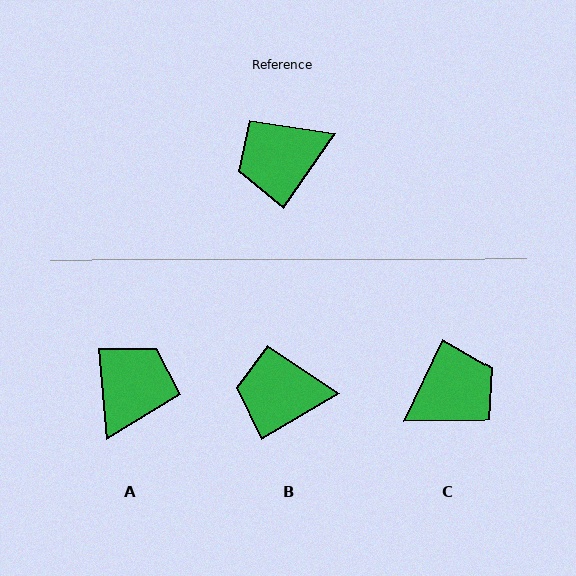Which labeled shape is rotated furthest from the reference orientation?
C, about 171 degrees away.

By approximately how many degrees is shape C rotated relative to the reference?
Approximately 171 degrees clockwise.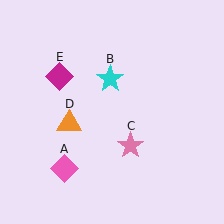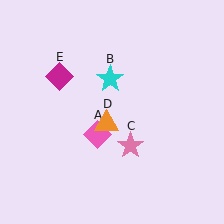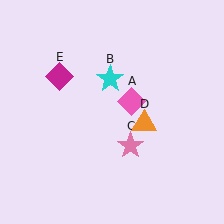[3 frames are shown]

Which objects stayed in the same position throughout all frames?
Cyan star (object B) and pink star (object C) and magenta diamond (object E) remained stationary.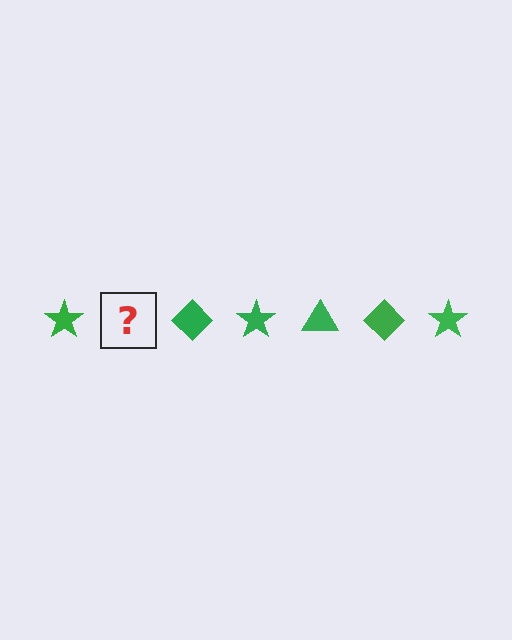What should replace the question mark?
The question mark should be replaced with a green triangle.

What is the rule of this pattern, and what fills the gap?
The rule is that the pattern cycles through star, triangle, diamond shapes in green. The gap should be filled with a green triangle.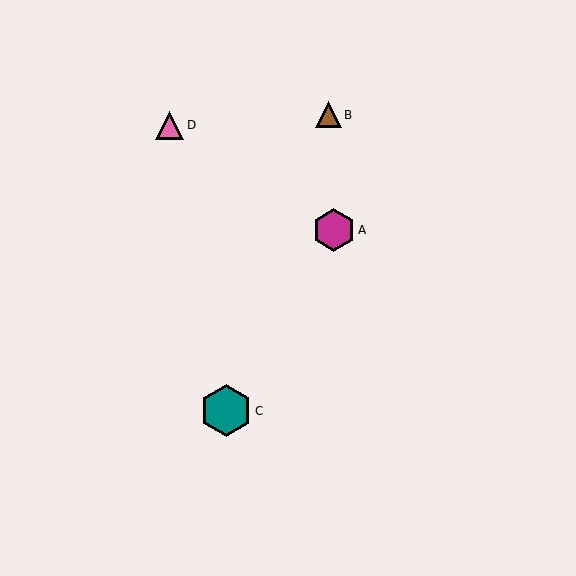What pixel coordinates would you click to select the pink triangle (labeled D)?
Click at (170, 125) to select the pink triangle D.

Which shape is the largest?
The teal hexagon (labeled C) is the largest.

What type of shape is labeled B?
Shape B is a brown triangle.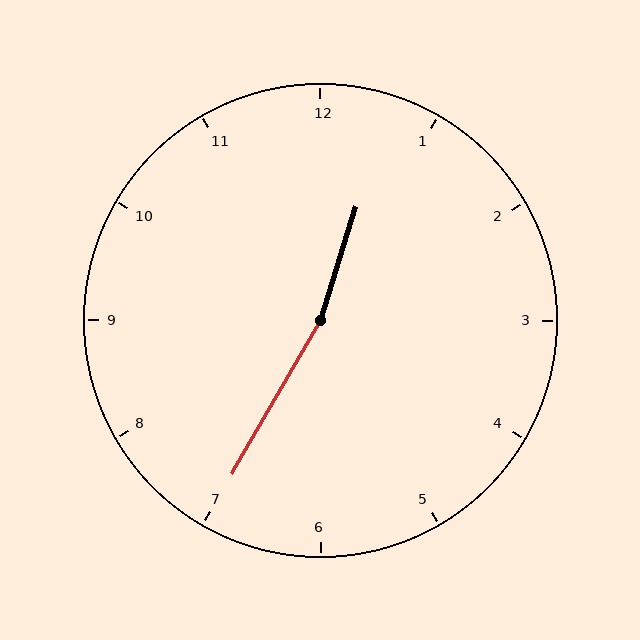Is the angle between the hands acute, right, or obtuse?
It is obtuse.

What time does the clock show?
12:35.